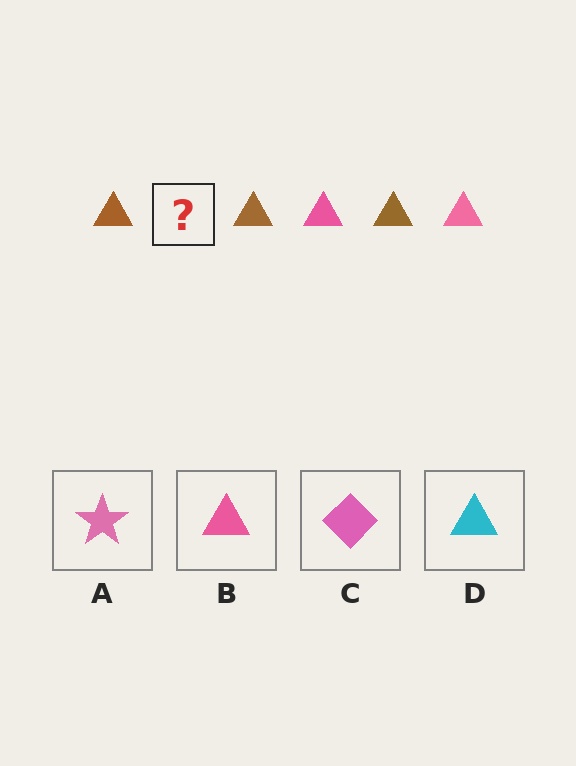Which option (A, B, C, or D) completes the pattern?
B.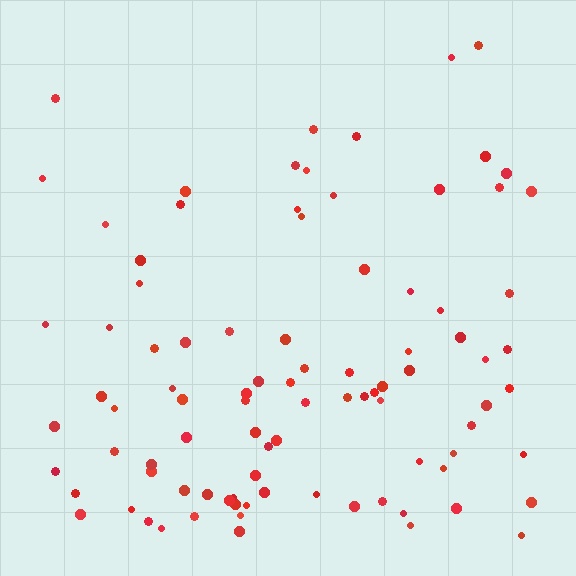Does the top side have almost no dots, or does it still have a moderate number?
Still a moderate number, just noticeably fewer than the bottom.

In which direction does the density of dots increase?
From top to bottom, with the bottom side densest.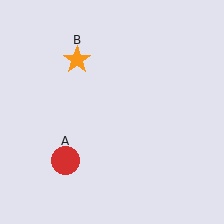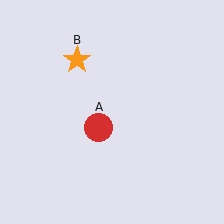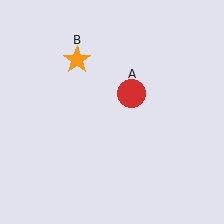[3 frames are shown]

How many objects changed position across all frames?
1 object changed position: red circle (object A).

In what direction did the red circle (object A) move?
The red circle (object A) moved up and to the right.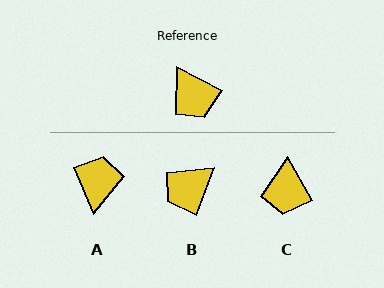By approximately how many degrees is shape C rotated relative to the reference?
Approximately 33 degrees clockwise.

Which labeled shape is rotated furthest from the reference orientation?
A, about 142 degrees away.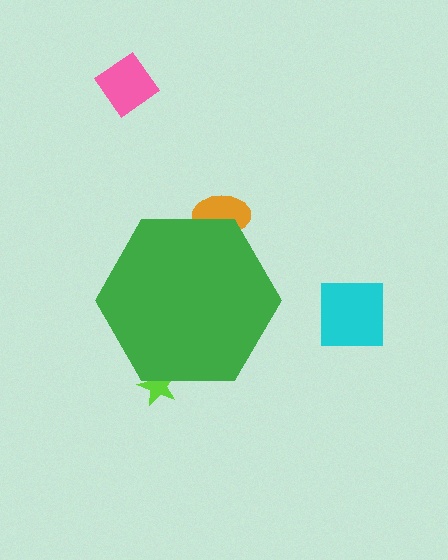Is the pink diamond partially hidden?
No, the pink diamond is fully visible.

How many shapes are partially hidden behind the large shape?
2 shapes are partially hidden.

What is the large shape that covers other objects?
A green hexagon.